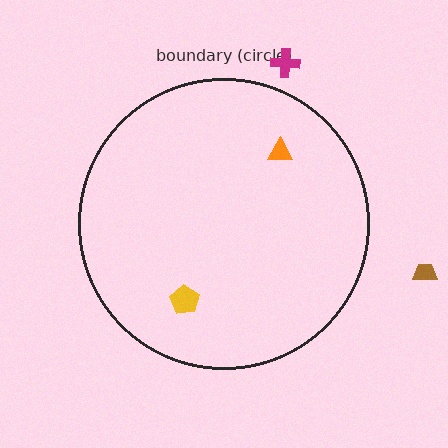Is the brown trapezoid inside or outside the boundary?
Outside.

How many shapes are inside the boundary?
2 inside, 2 outside.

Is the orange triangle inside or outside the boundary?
Inside.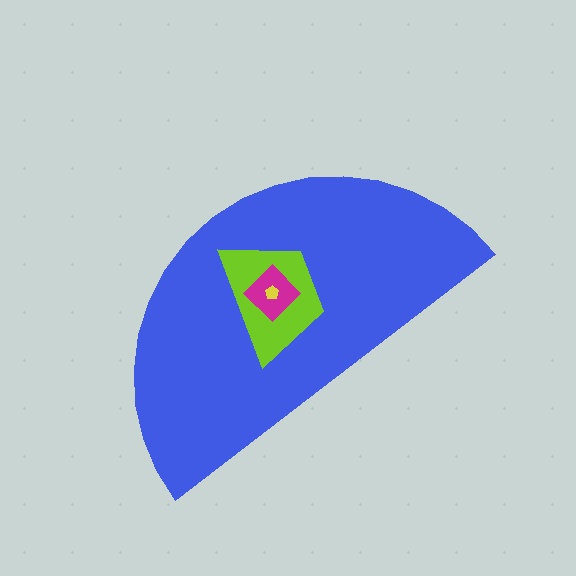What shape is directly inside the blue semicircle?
The lime trapezoid.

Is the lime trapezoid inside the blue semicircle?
Yes.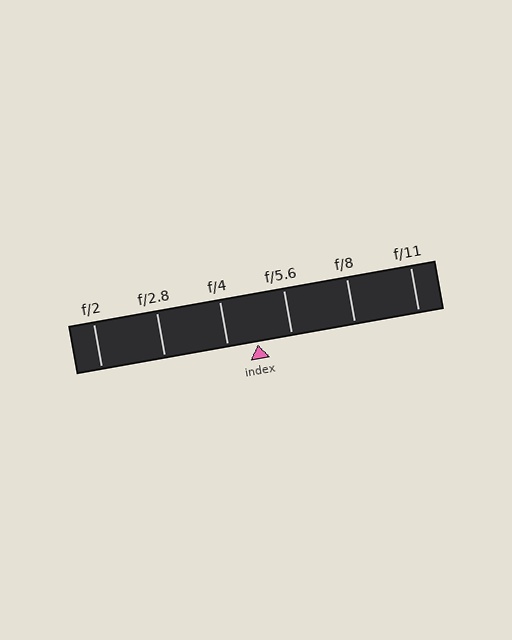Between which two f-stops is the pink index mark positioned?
The index mark is between f/4 and f/5.6.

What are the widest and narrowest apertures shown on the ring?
The widest aperture shown is f/2 and the narrowest is f/11.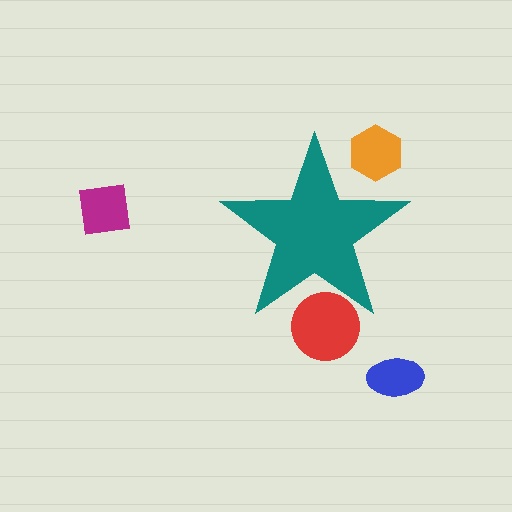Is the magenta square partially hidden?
No, the magenta square is fully visible.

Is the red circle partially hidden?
Yes, the red circle is partially hidden behind the teal star.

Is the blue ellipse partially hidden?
No, the blue ellipse is fully visible.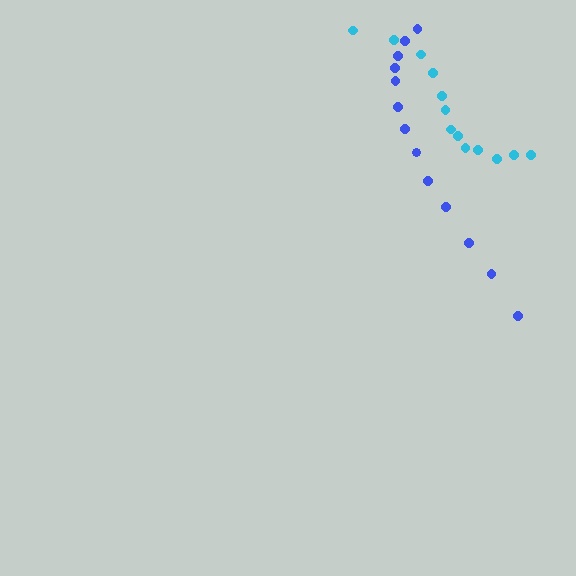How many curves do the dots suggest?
There are 2 distinct paths.